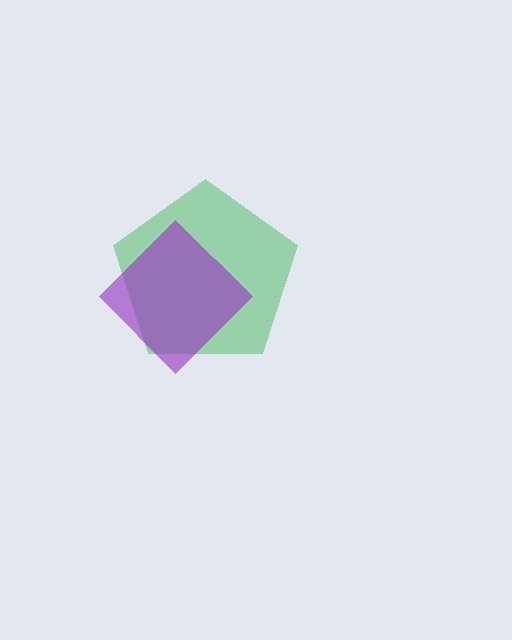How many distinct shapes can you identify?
There are 2 distinct shapes: a green pentagon, a purple diamond.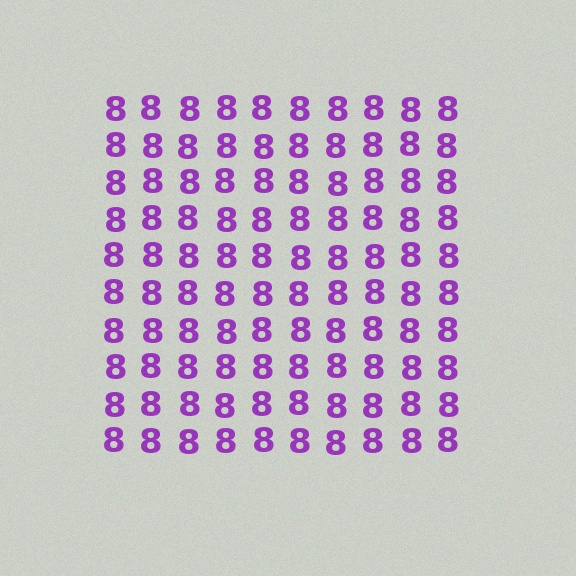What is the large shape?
The large shape is a square.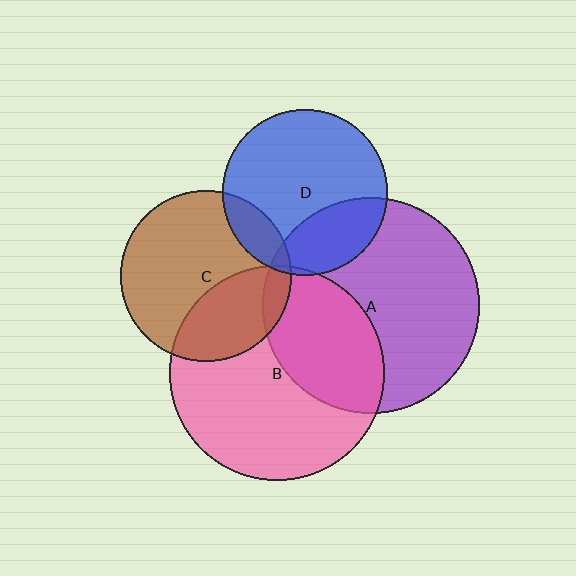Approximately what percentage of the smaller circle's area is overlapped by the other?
Approximately 10%.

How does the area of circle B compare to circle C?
Approximately 1.6 times.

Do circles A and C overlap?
Yes.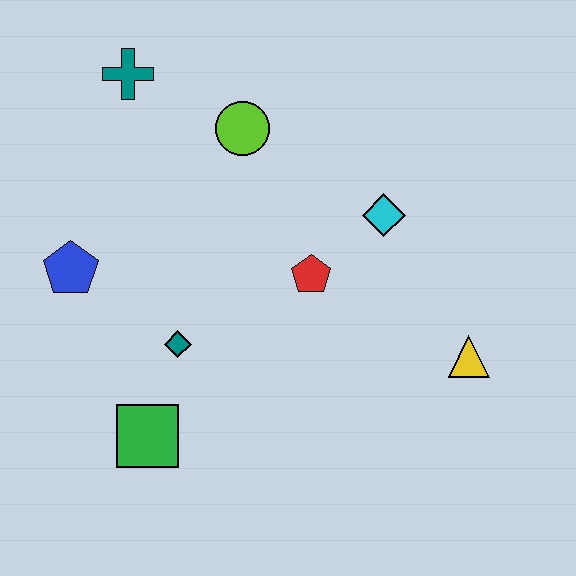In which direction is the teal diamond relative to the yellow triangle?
The teal diamond is to the left of the yellow triangle.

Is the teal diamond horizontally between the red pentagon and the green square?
Yes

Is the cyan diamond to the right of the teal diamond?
Yes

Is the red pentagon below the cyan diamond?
Yes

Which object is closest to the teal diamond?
The green square is closest to the teal diamond.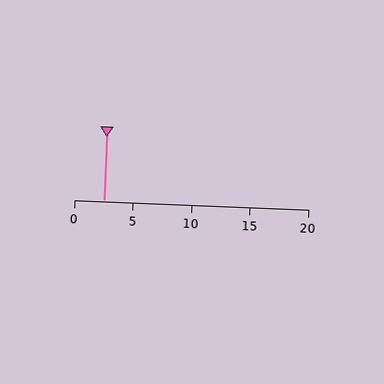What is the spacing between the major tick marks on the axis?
The major ticks are spaced 5 apart.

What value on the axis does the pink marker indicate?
The marker indicates approximately 2.5.